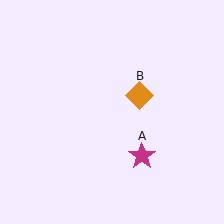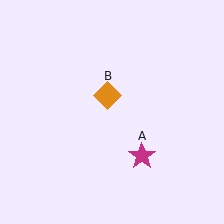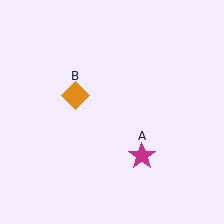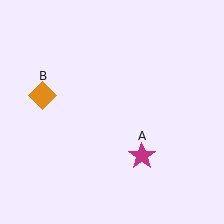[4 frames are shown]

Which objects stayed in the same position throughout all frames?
Magenta star (object A) remained stationary.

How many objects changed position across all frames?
1 object changed position: orange diamond (object B).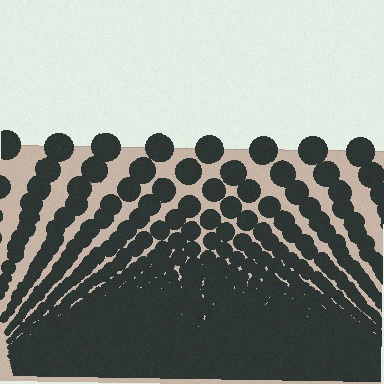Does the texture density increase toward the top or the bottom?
Density increases toward the bottom.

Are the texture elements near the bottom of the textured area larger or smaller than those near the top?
Smaller. The gradient is inverted — elements near the bottom are smaller and denser.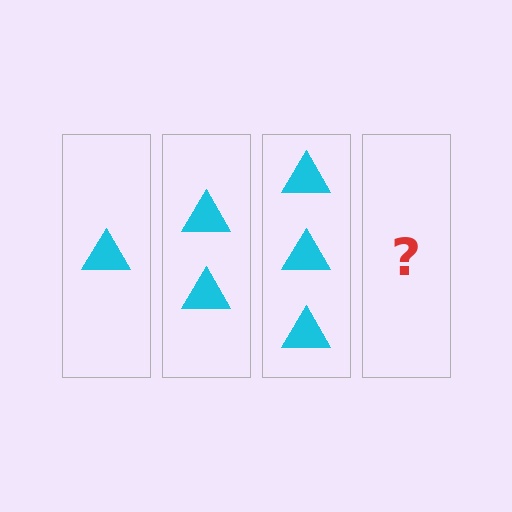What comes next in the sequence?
The next element should be 4 triangles.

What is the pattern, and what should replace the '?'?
The pattern is that each step adds one more triangle. The '?' should be 4 triangles.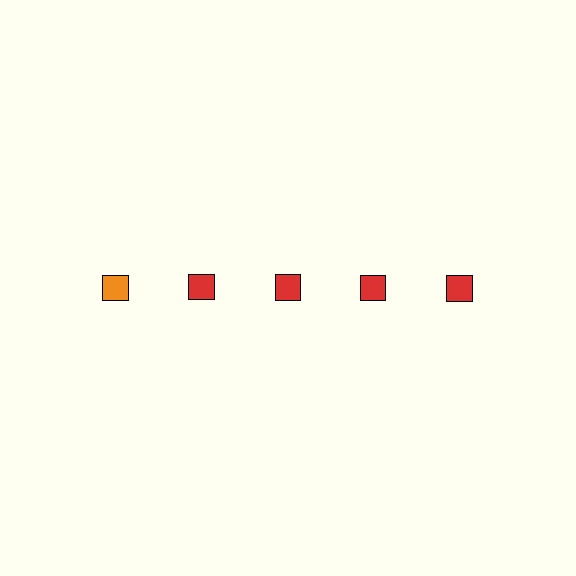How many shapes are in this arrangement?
There are 5 shapes arranged in a grid pattern.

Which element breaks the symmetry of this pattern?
The orange square in the top row, leftmost column breaks the symmetry. All other shapes are red squares.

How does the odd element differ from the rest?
It has a different color: orange instead of red.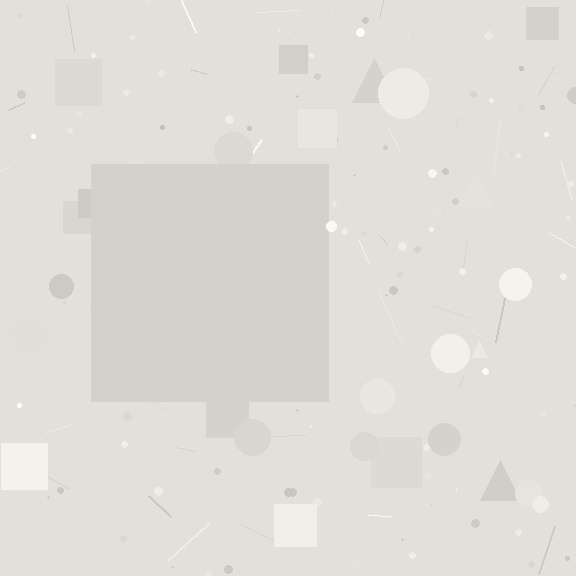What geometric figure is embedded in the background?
A square is embedded in the background.